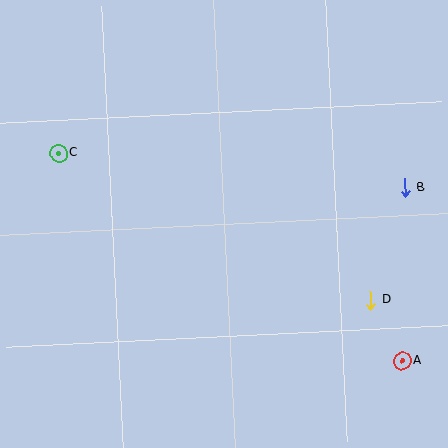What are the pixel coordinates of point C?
Point C is at (59, 153).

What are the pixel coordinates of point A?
Point A is at (402, 361).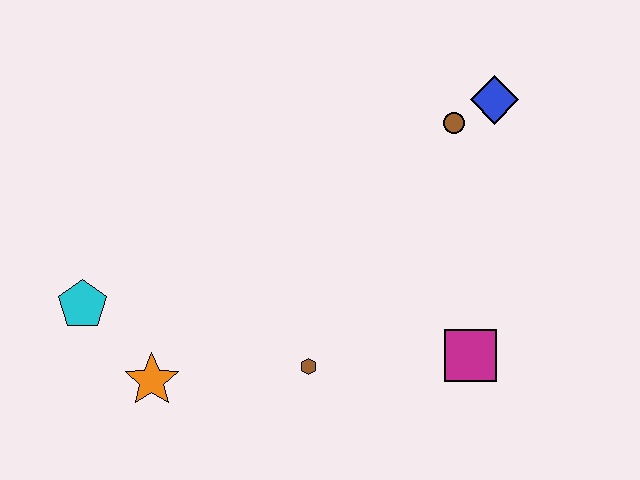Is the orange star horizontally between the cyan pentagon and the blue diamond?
Yes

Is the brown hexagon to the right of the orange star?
Yes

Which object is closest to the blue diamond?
The brown circle is closest to the blue diamond.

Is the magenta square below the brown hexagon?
No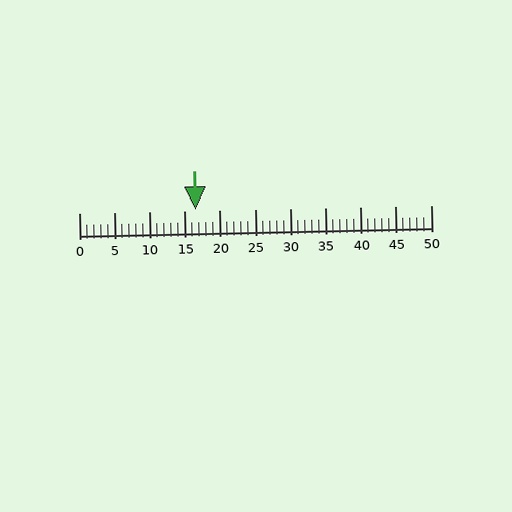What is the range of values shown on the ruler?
The ruler shows values from 0 to 50.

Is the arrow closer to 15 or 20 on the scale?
The arrow is closer to 15.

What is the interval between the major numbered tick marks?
The major tick marks are spaced 5 units apart.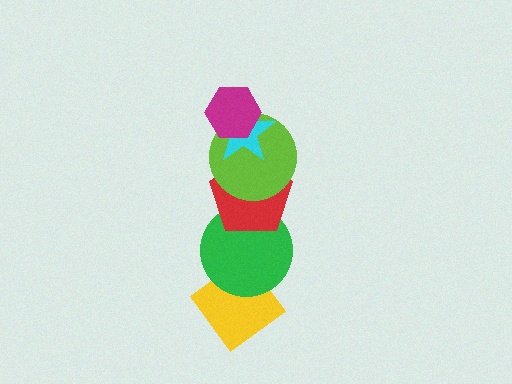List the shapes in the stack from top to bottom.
From top to bottom: the magenta hexagon, the cyan star, the lime circle, the red pentagon, the green circle, the yellow diamond.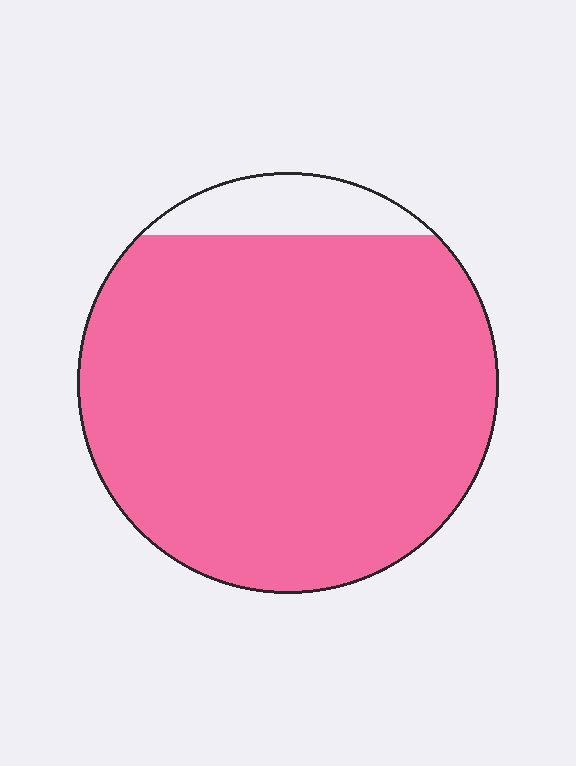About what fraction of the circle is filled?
About nine tenths (9/10).